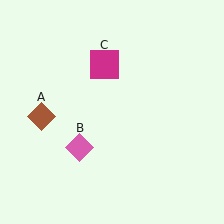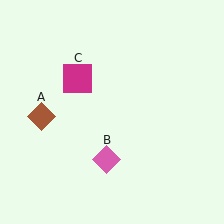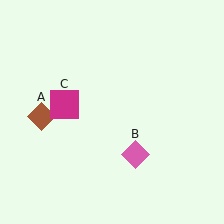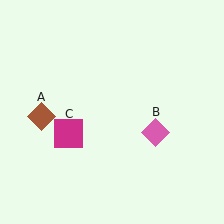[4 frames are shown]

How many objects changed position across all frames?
2 objects changed position: pink diamond (object B), magenta square (object C).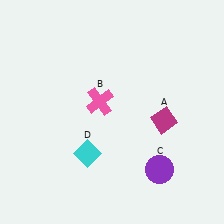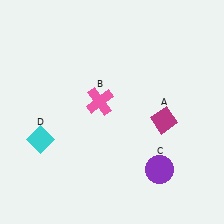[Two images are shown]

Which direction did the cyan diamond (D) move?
The cyan diamond (D) moved left.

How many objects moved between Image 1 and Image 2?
1 object moved between the two images.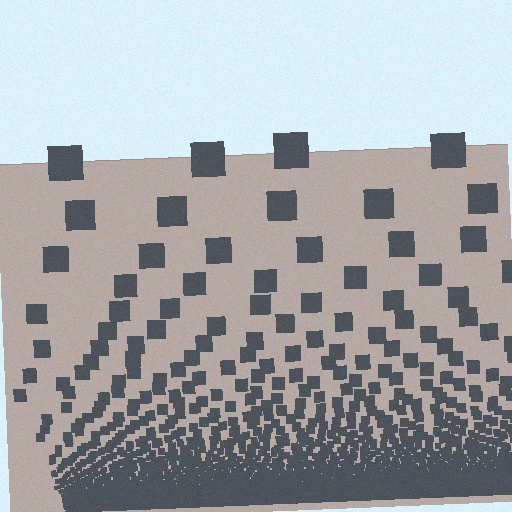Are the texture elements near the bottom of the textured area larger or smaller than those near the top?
Smaller. The gradient is inverted — elements near the bottom are smaller and denser.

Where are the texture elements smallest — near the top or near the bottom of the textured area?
Near the bottom.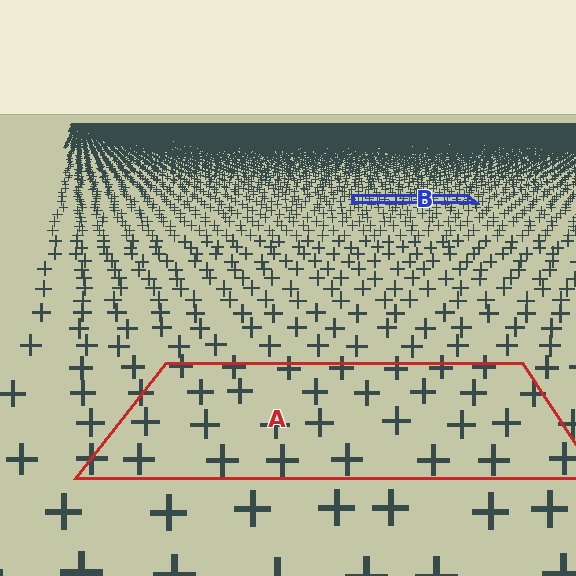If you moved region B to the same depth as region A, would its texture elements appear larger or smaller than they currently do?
They would appear larger. At a closer depth, the same texture elements are projected at a bigger on-screen size.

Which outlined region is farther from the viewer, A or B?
Region B is farther from the viewer — the texture elements inside it appear smaller and more densely packed.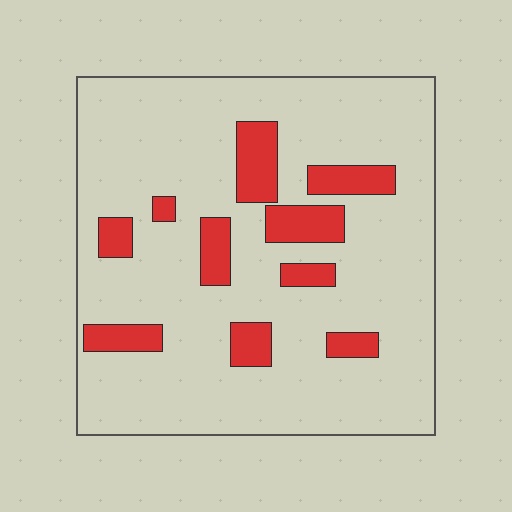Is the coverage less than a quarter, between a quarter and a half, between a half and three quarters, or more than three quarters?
Less than a quarter.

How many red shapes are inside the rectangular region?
10.